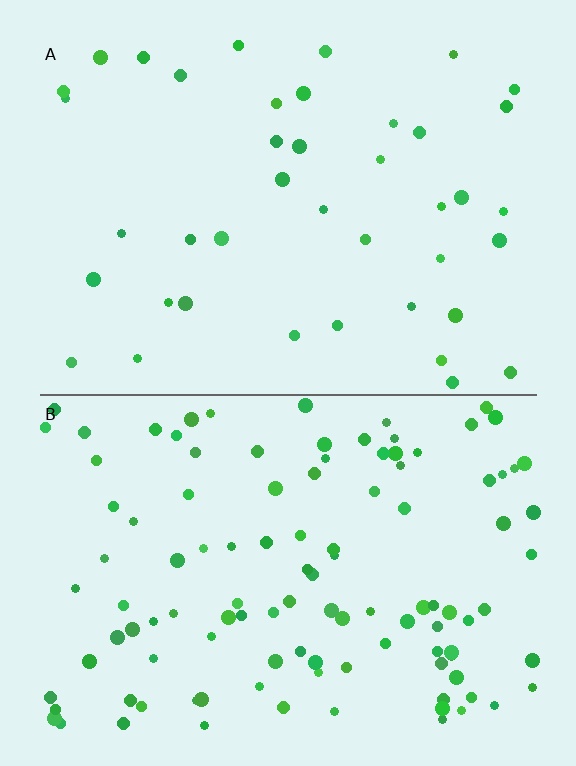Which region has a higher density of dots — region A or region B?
B (the bottom).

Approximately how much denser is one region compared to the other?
Approximately 2.8× — region B over region A.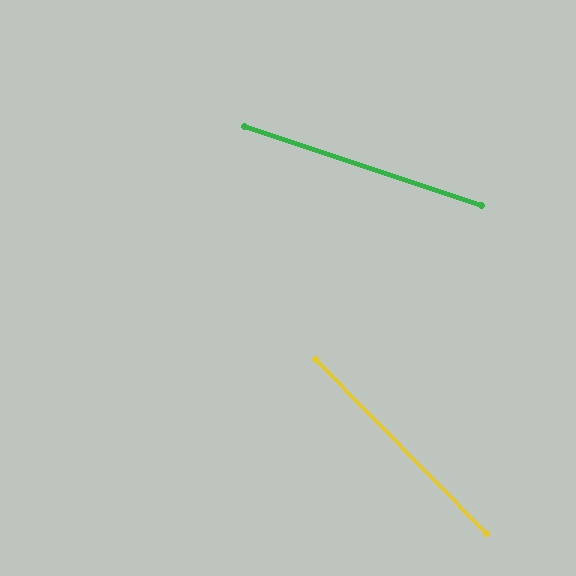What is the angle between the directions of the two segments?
Approximately 27 degrees.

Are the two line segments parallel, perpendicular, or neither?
Neither parallel nor perpendicular — they differ by about 27°.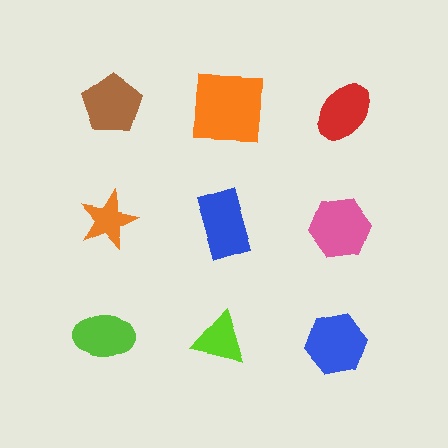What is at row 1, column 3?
A red ellipse.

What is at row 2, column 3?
A pink hexagon.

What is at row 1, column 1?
A brown pentagon.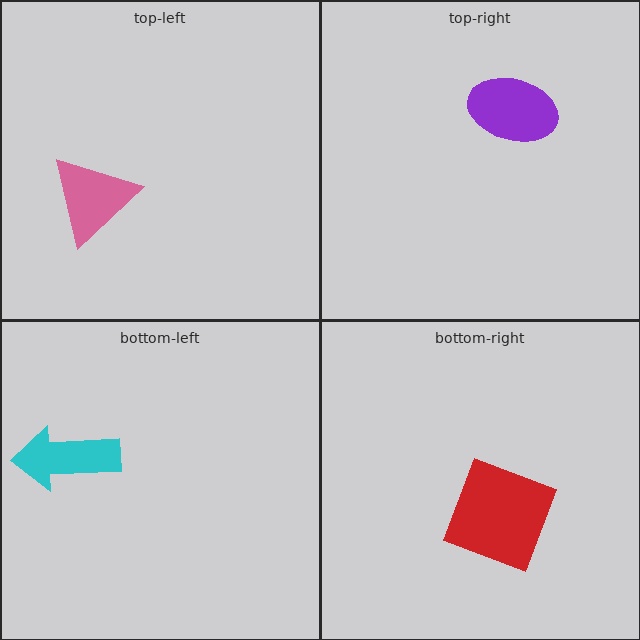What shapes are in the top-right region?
The purple ellipse.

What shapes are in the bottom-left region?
The cyan arrow.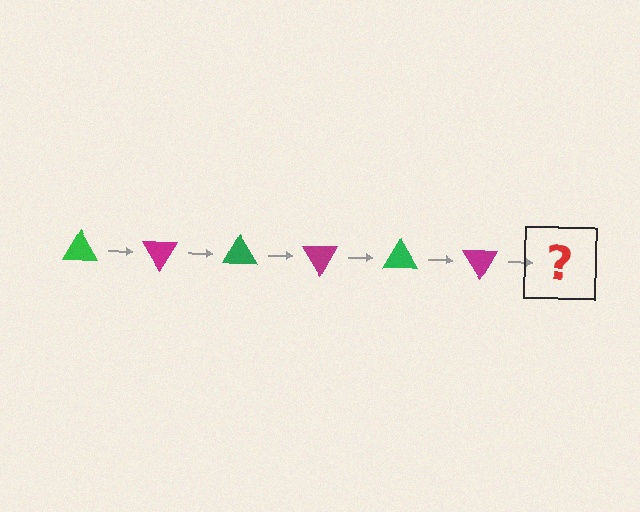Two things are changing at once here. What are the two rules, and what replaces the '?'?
The two rules are that it rotates 60 degrees each step and the color cycles through green and magenta. The '?' should be a green triangle, rotated 360 degrees from the start.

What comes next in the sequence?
The next element should be a green triangle, rotated 360 degrees from the start.